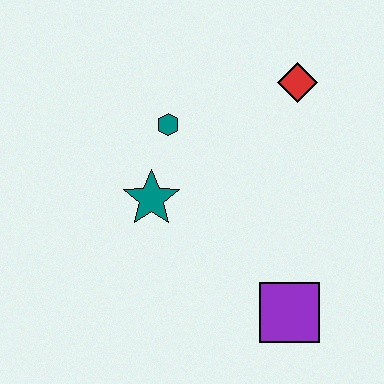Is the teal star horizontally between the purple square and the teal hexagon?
No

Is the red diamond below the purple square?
No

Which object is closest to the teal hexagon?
The teal star is closest to the teal hexagon.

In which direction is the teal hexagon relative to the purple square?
The teal hexagon is above the purple square.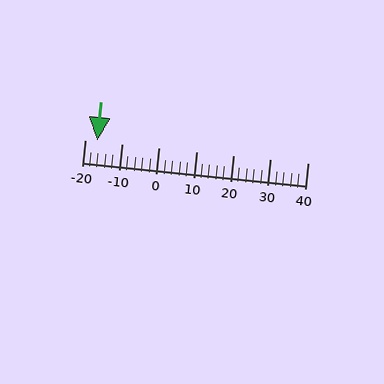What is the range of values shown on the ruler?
The ruler shows values from -20 to 40.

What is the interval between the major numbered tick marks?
The major tick marks are spaced 10 units apart.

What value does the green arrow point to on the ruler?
The green arrow points to approximately -17.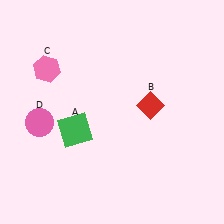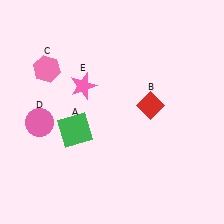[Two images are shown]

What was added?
A pink star (E) was added in Image 2.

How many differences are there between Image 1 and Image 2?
There is 1 difference between the two images.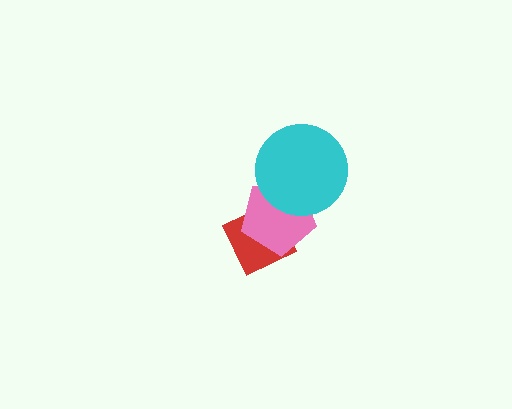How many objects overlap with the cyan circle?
1 object overlaps with the cyan circle.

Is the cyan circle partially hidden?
No, no other shape covers it.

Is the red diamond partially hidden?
Yes, it is partially covered by another shape.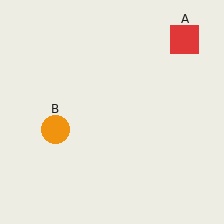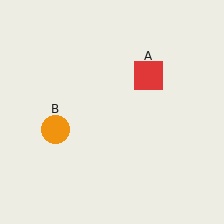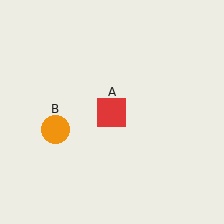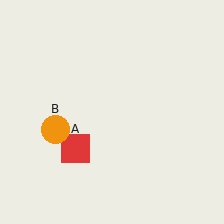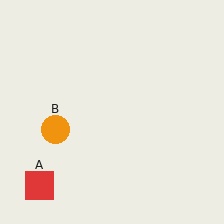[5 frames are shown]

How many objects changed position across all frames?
1 object changed position: red square (object A).